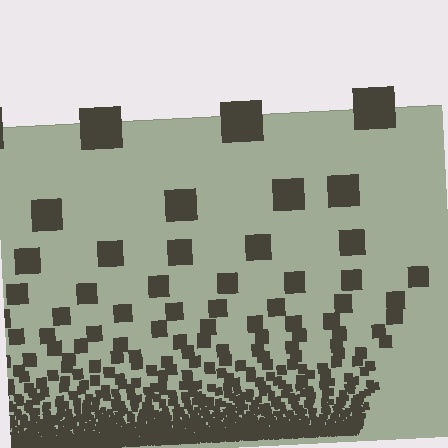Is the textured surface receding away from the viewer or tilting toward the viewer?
The surface appears to tilt toward the viewer. Texture elements get larger and sparser toward the top.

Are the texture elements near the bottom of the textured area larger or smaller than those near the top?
Smaller. The gradient is inverted — elements near the bottom are smaller and denser.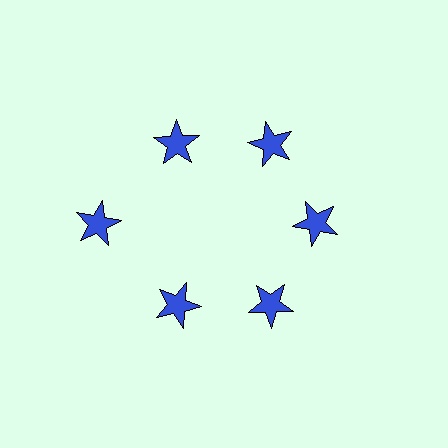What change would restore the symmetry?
The symmetry would be restored by moving it inward, back onto the ring so that all 6 stars sit at equal angles and equal distance from the center.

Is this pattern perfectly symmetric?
No. The 6 blue stars are arranged in a ring, but one element near the 9 o'clock position is pushed outward from the center, breaking the 6-fold rotational symmetry.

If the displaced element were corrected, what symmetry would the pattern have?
It would have 6-fold rotational symmetry — the pattern would map onto itself every 60 degrees.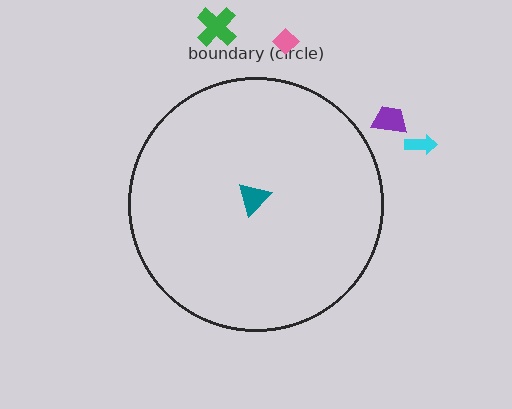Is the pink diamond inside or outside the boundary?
Outside.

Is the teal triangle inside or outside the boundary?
Inside.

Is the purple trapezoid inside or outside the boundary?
Outside.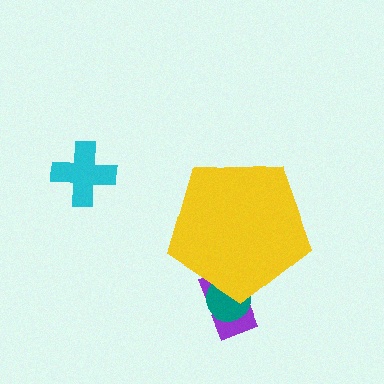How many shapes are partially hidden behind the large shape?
2 shapes are partially hidden.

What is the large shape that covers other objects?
A yellow pentagon.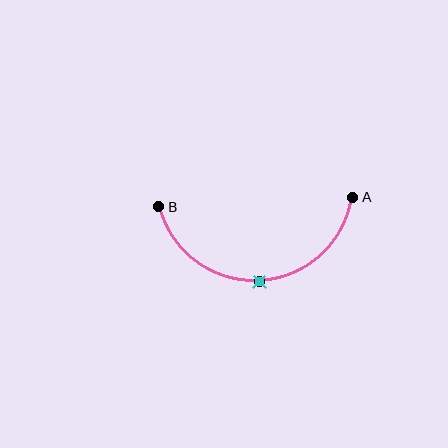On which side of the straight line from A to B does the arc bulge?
The arc bulges below the straight line connecting A and B.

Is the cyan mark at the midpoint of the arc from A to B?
Yes. The cyan mark lies on the arc at equal arc-length from both A and B — it is the arc midpoint.